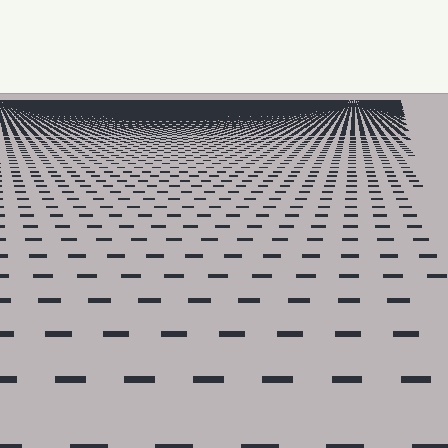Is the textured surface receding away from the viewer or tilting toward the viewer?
The surface is receding away from the viewer. Texture elements get smaller and denser toward the top.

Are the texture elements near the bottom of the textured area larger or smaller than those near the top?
Larger. Near the bottom, elements are closer to the viewer and appear at a bigger on-screen size.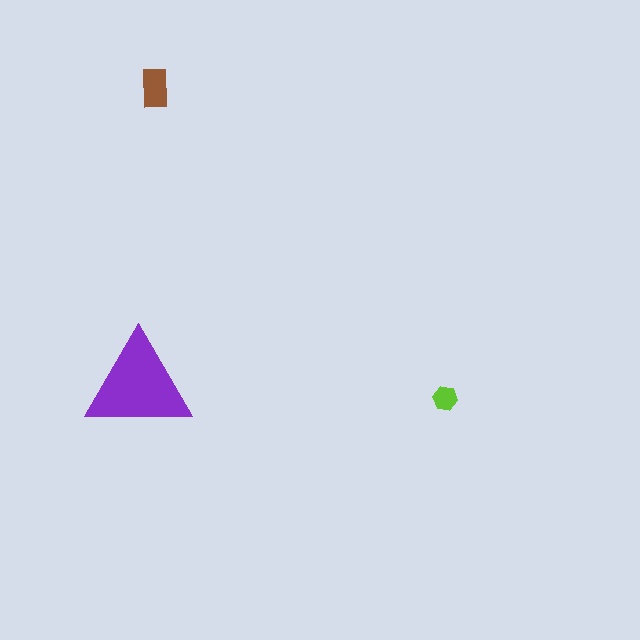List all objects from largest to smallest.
The purple triangle, the brown rectangle, the lime hexagon.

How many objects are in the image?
There are 3 objects in the image.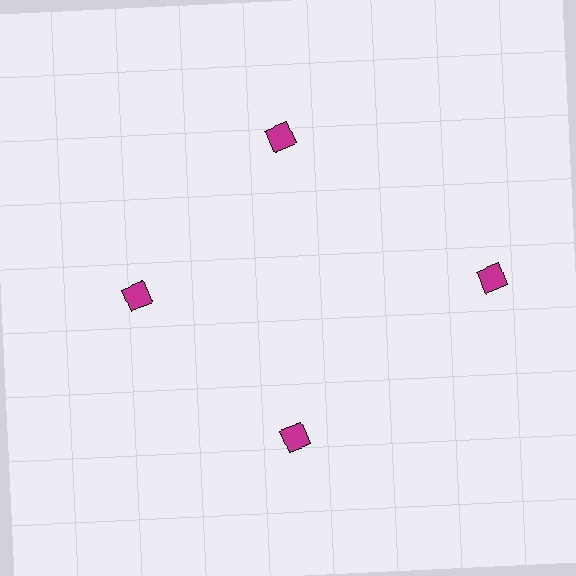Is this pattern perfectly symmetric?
No. The 4 magenta diamonds are arranged in a ring, but one element near the 3 o'clock position is pushed outward from the center, breaking the 4-fold rotational symmetry.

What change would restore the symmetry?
The symmetry would be restored by moving it inward, back onto the ring so that all 4 diamonds sit at equal angles and equal distance from the center.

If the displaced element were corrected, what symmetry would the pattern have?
It would have 4-fold rotational symmetry — the pattern would map onto itself every 90 degrees.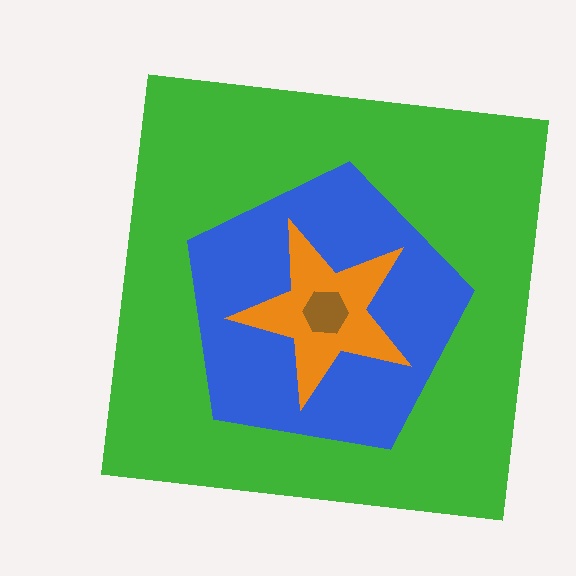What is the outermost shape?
The green square.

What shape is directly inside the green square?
The blue pentagon.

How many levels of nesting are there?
4.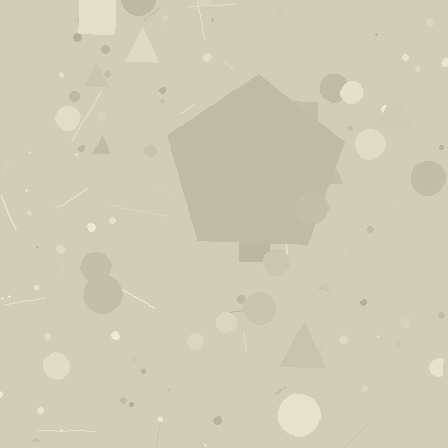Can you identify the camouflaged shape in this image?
The camouflaged shape is a pentagon.